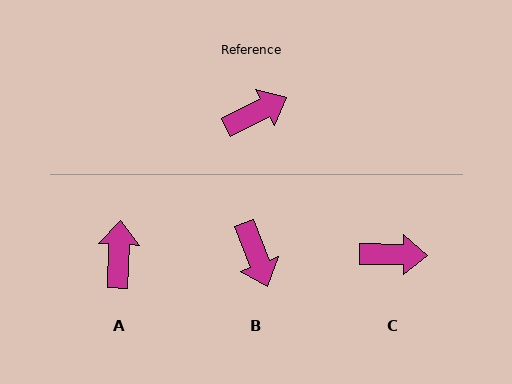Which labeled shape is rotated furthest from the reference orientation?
B, about 96 degrees away.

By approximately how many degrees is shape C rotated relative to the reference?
Approximately 28 degrees clockwise.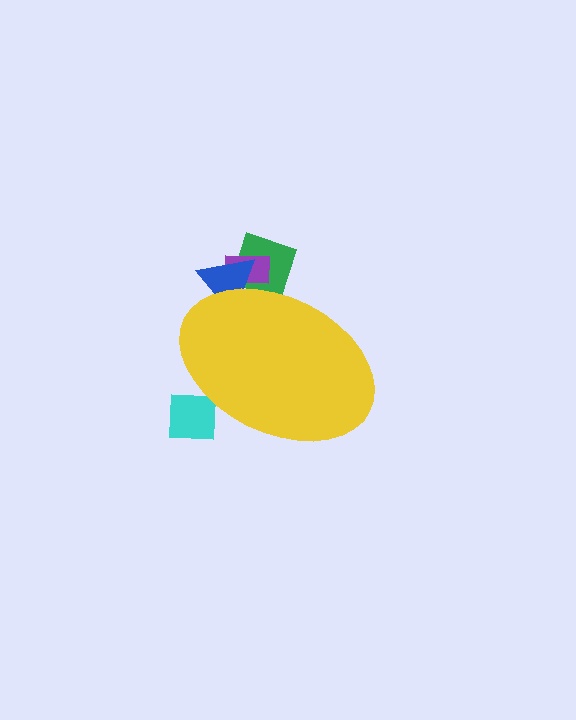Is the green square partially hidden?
Yes, the green square is partially hidden behind the yellow ellipse.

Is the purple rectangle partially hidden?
Yes, the purple rectangle is partially hidden behind the yellow ellipse.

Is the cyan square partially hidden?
Yes, the cyan square is partially hidden behind the yellow ellipse.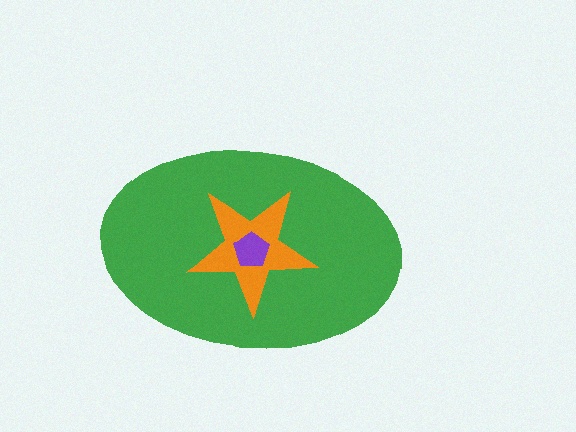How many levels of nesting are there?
3.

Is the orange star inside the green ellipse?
Yes.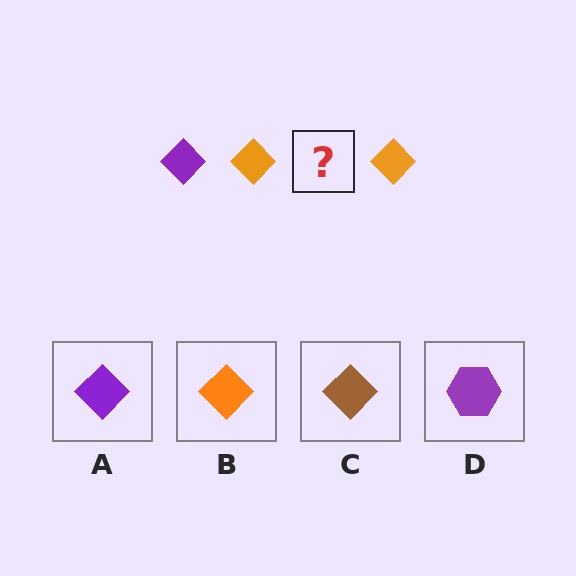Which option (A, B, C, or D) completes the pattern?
A.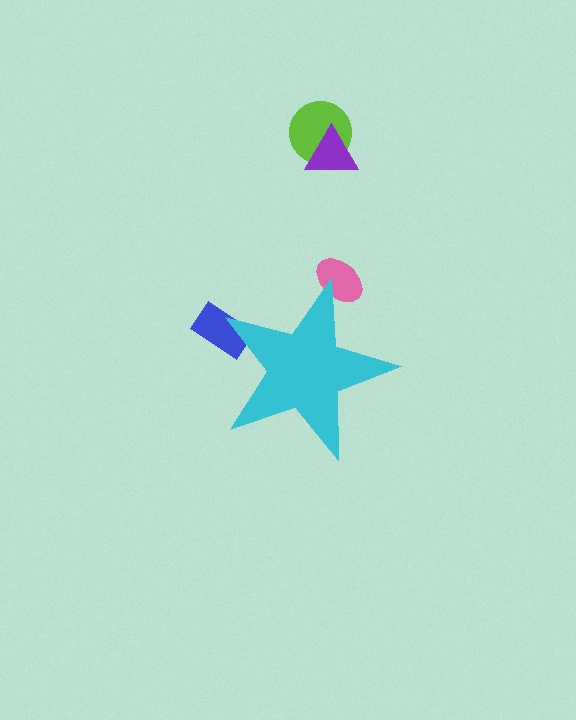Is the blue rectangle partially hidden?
Yes, the blue rectangle is partially hidden behind the cyan star.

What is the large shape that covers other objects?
A cyan star.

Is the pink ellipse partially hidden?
Yes, the pink ellipse is partially hidden behind the cyan star.